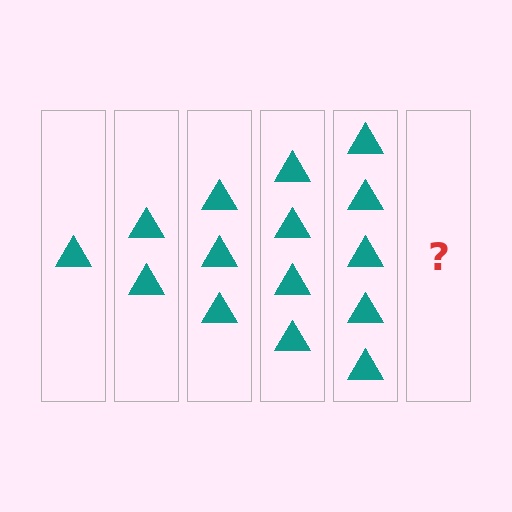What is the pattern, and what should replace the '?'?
The pattern is that each step adds one more triangle. The '?' should be 6 triangles.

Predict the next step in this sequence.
The next step is 6 triangles.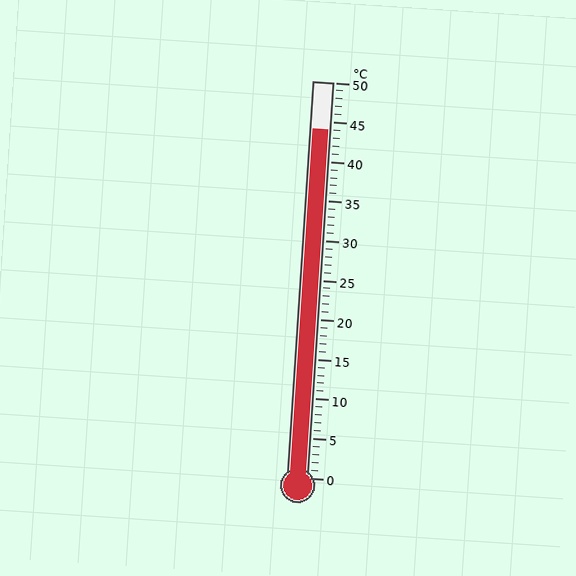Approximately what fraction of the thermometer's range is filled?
The thermometer is filled to approximately 90% of its range.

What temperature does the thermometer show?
The thermometer shows approximately 44°C.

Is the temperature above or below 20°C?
The temperature is above 20°C.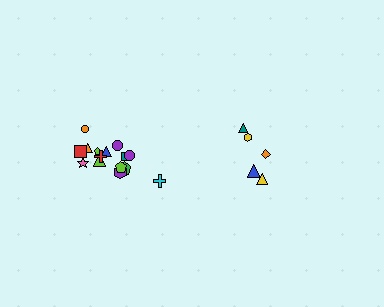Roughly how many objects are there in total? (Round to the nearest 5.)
Roughly 20 objects in total.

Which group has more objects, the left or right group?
The left group.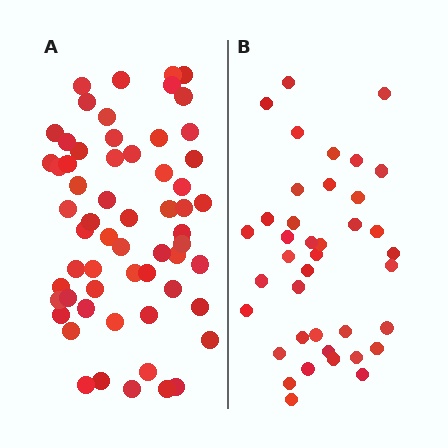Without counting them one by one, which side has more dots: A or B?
Region A (the left region) has more dots.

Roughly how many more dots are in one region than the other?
Region A has approximately 20 more dots than region B.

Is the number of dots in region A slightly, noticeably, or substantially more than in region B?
Region A has substantially more. The ratio is roughly 1.5 to 1.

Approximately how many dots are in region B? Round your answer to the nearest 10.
About 40 dots. (The exact count is 39, which rounds to 40.)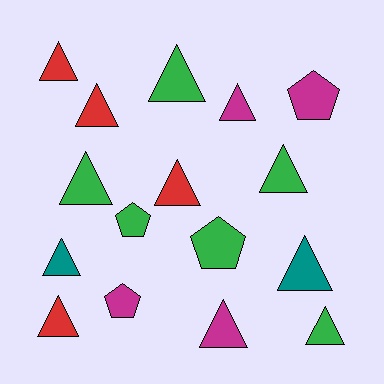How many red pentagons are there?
There are no red pentagons.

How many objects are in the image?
There are 16 objects.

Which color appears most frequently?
Green, with 6 objects.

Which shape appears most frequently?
Triangle, with 12 objects.